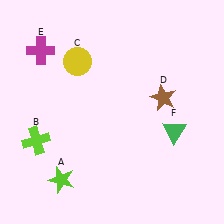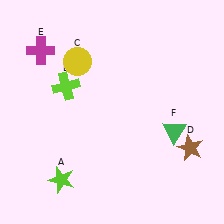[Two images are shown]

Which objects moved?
The objects that moved are: the lime cross (B), the brown star (D).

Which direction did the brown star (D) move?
The brown star (D) moved down.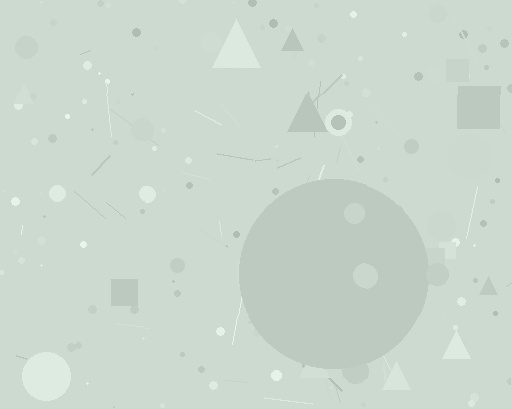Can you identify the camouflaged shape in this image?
The camouflaged shape is a circle.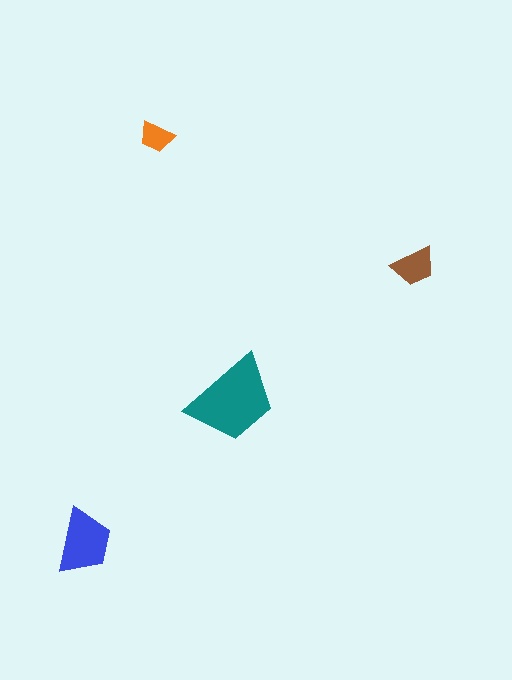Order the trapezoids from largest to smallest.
the teal one, the blue one, the brown one, the orange one.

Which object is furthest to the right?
The brown trapezoid is rightmost.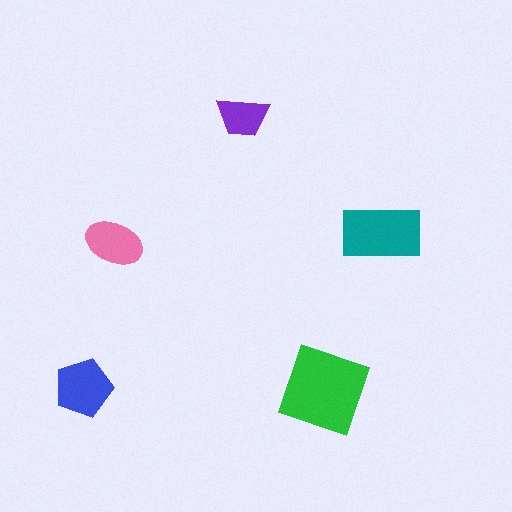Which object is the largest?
The green diamond.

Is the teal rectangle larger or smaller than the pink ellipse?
Larger.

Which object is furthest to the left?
The blue pentagon is leftmost.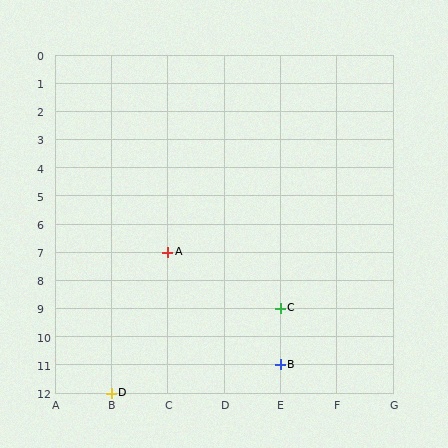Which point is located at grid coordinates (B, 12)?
Point D is at (B, 12).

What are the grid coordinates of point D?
Point D is at grid coordinates (B, 12).